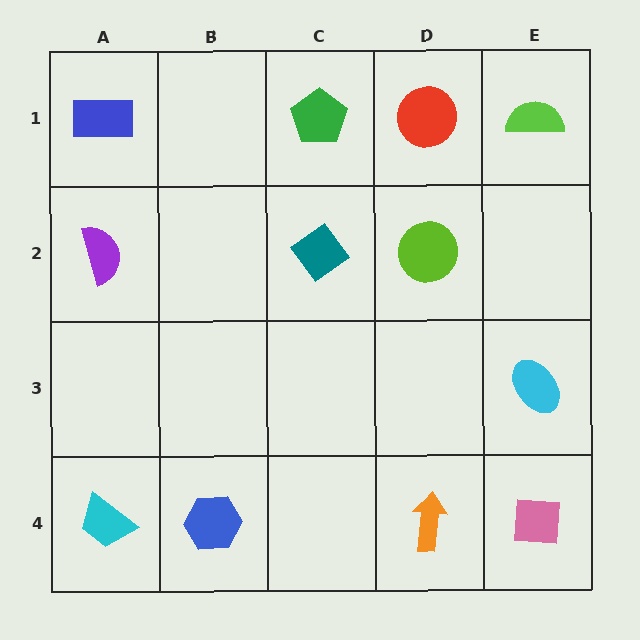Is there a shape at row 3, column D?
No, that cell is empty.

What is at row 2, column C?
A teal diamond.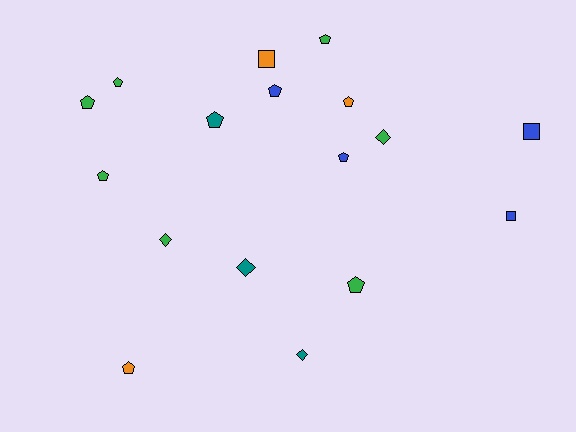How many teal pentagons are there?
There is 1 teal pentagon.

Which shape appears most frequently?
Pentagon, with 10 objects.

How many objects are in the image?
There are 17 objects.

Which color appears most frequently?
Green, with 7 objects.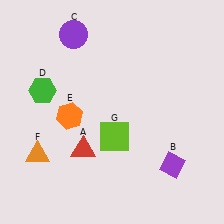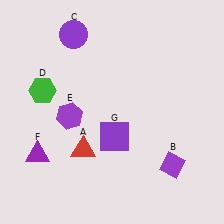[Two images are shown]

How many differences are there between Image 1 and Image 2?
There are 3 differences between the two images.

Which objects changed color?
E changed from orange to purple. F changed from orange to purple. G changed from lime to purple.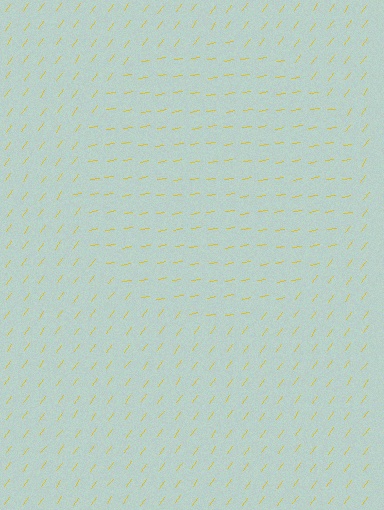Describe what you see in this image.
The image is filled with small yellow line segments. A circle region in the image has lines oriented differently from the surrounding lines, creating a visible texture boundary.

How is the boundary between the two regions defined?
The boundary is defined purely by a change in line orientation (approximately 45 degrees difference). All lines are the same color and thickness.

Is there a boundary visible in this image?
Yes, there is a texture boundary formed by a change in line orientation.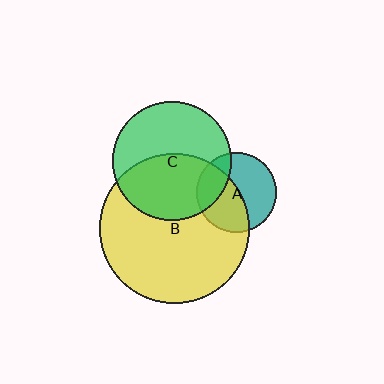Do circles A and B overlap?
Yes.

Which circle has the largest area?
Circle B (yellow).